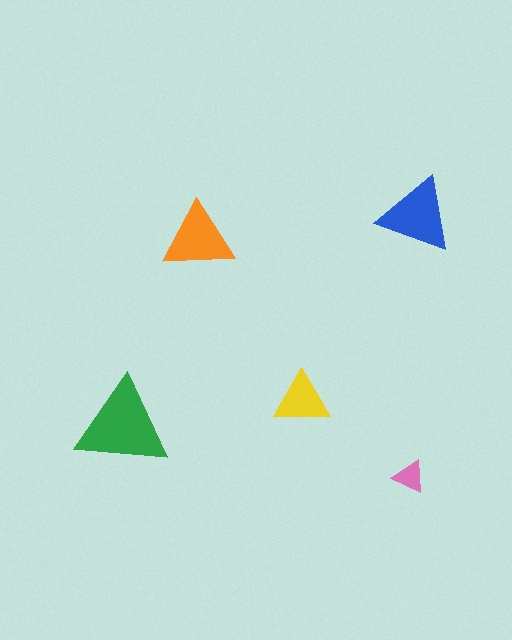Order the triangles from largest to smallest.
the green one, the blue one, the orange one, the yellow one, the pink one.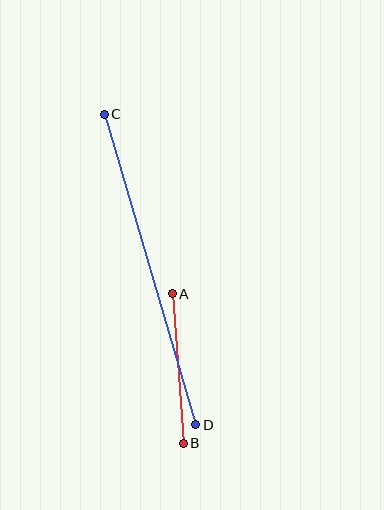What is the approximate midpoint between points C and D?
The midpoint is at approximately (150, 270) pixels.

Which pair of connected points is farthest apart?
Points C and D are farthest apart.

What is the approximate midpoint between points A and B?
The midpoint is at approximately (178, 368) pixels.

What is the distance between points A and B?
The distance is approximately 150 pixels.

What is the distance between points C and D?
The distance is approximately 324 pixels.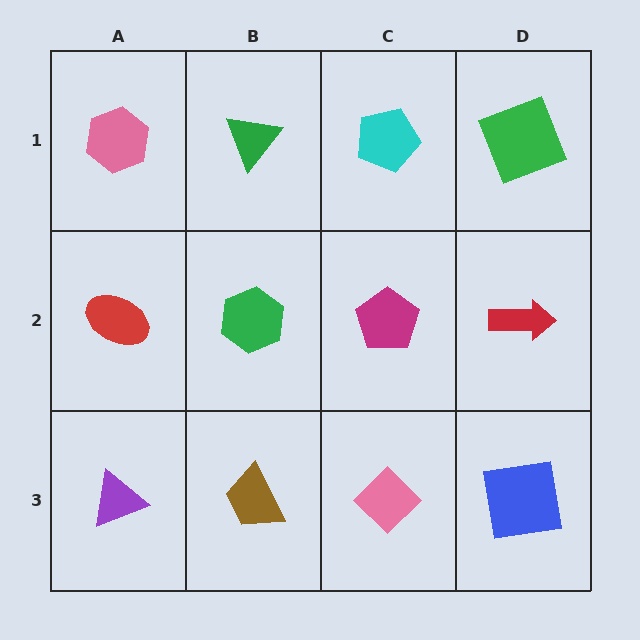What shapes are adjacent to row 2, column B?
A green triangle (row 1, column B), a brown trapezoid (row 3, column B), a red ellipse (row 2, column A), a magenta pentagon (row 2, column C).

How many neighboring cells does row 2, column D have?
3.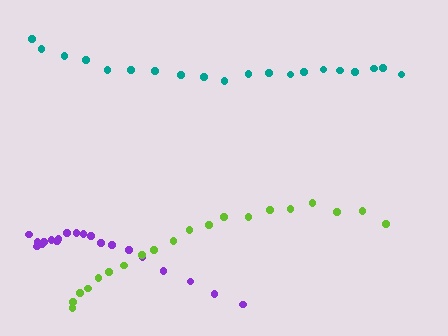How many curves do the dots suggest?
There are 3 distinct paths.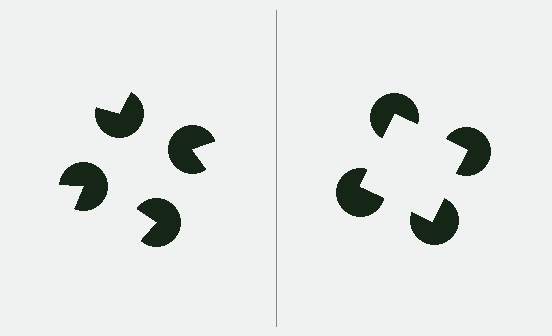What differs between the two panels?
The pac-man discs are positioned identically on both sides; only the wedge orientations differ. On the right they align to a square; on the left they are misaligned.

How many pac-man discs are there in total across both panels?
8 — 4 on each side.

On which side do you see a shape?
An illusory square appears on the right side. On the left side the wedge cuts are rotated, so no coherent shape forms.